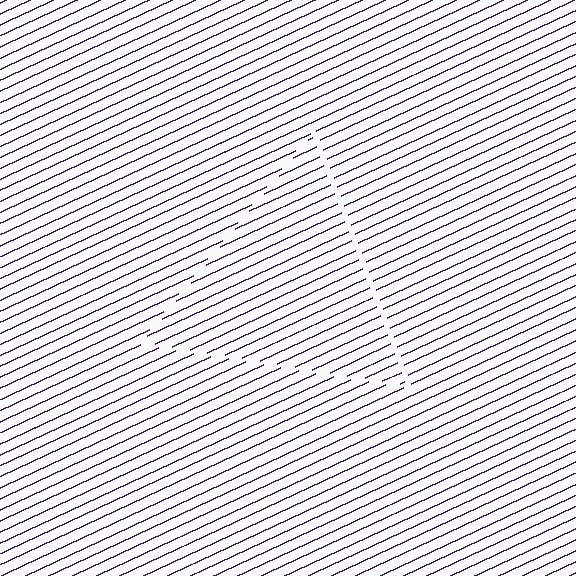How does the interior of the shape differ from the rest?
The interior of the shape contains the same grating, shifted by half a period — the contour is defined by the phase discontinuity where line-ends from the inner and outer gratings abut.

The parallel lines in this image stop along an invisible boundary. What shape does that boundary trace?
An illusory triangle. The interior of the shape contains the same grating, shifted by half a period — the contour is defined by the phase discontinuity where line-ends from the inner and outer gratings abut.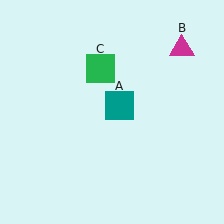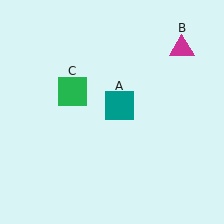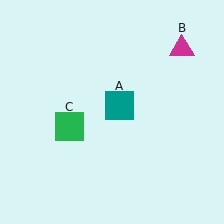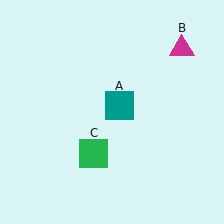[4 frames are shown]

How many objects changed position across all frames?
1 object changed position: green square (object C).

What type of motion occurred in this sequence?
The green square (object C) rotated counterclockwise around the center of the scene.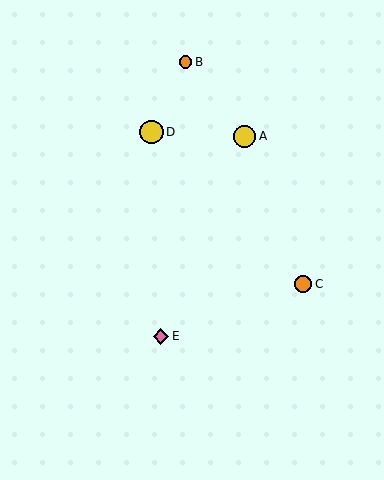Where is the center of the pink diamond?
The center of the pink diamond is at (161, 336).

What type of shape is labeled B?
Shape B is an orange circle.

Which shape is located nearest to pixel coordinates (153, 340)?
The pink diamond (labeled E) at (161, 336) is nearest to that location.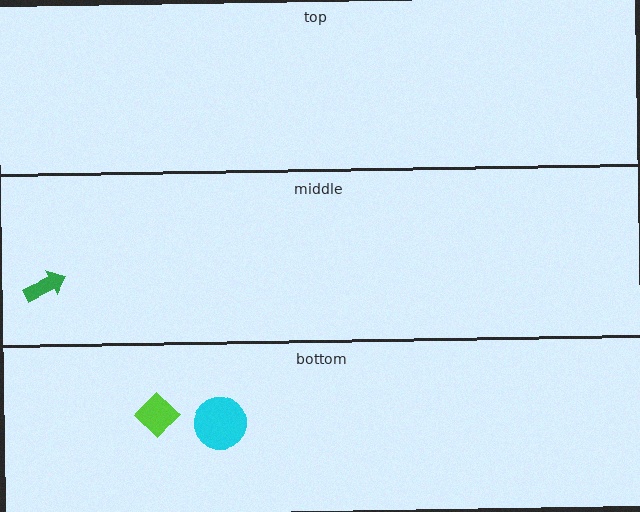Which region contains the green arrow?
The middle region.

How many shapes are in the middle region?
1.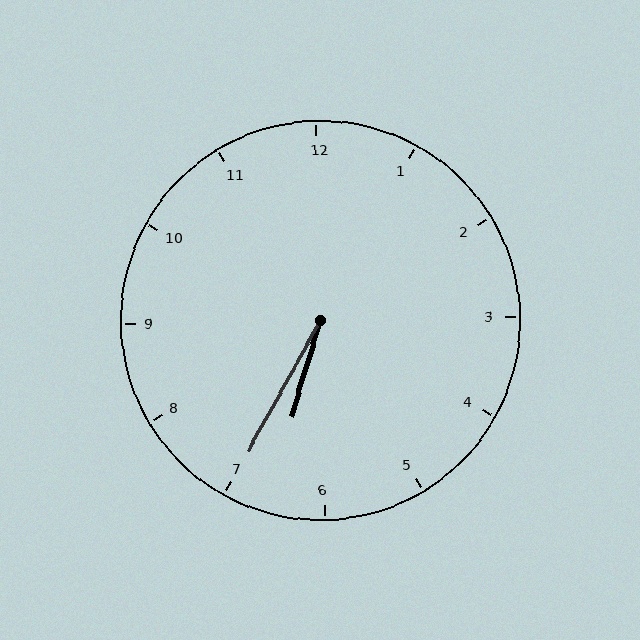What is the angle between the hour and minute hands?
Approximately 12 degrees.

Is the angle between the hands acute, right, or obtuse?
It is acute.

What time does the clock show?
6:35.